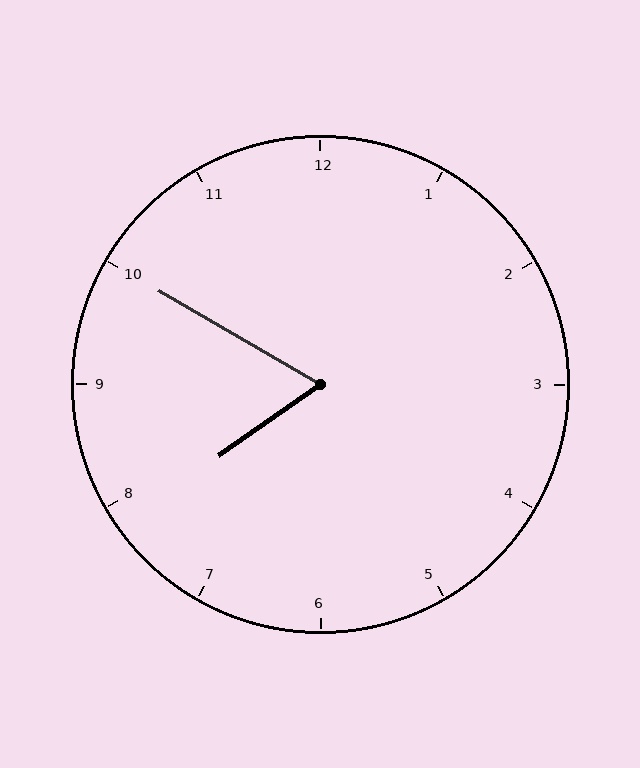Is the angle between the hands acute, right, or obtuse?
It is acute.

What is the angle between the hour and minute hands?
Approximately 65 degrees.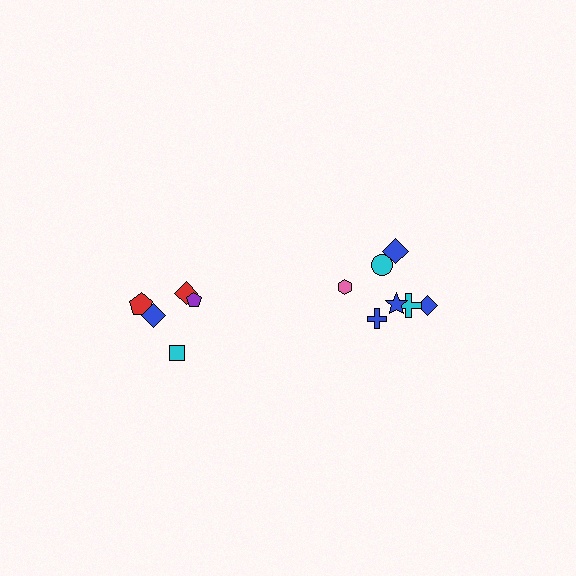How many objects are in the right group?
There are 7 objects.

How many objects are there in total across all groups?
There are 12 objects.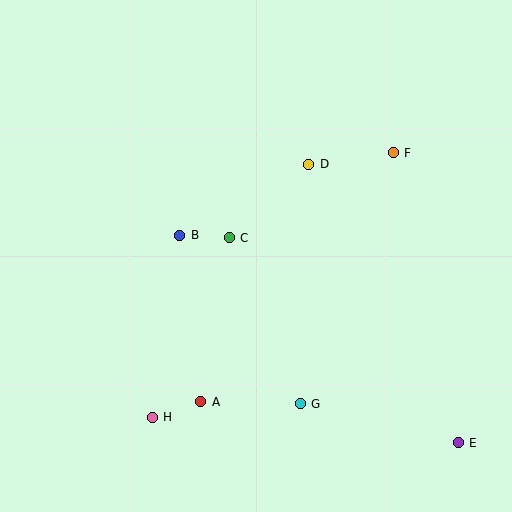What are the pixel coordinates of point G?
Point G is at (300, 404).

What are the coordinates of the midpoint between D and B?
The midpoint between D and B is at (244, 200).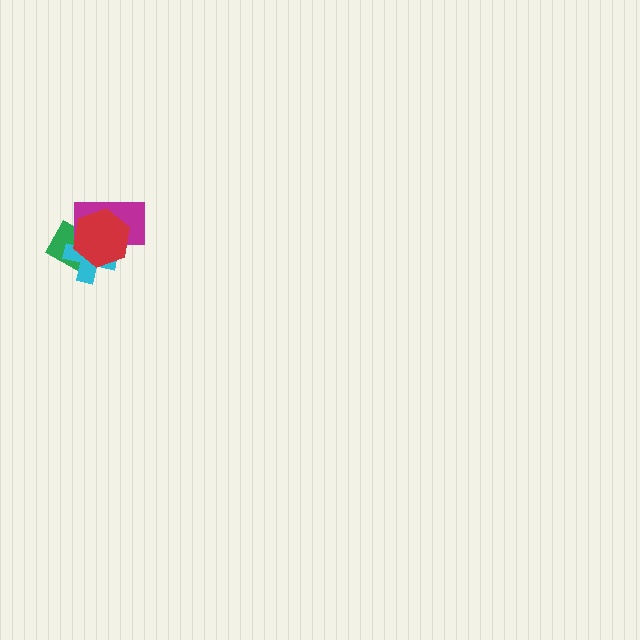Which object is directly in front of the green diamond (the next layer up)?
The cyan cross is directly in front of the green diamond.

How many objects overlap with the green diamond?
3 objects overlap with the green diamond.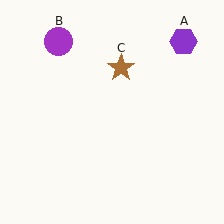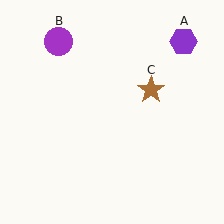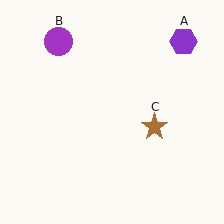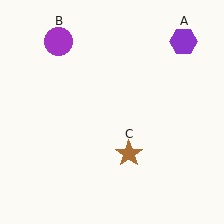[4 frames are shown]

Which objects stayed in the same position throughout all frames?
Purple hexagon (object A) and purple circle (object B) remained stationary.